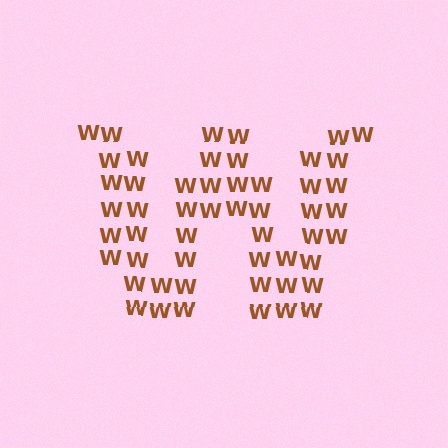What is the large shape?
The large shape is the letter W.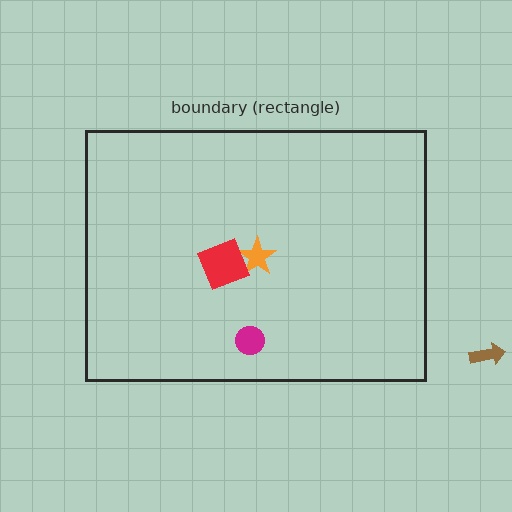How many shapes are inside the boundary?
3 inside, 1 outside.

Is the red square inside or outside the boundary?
Inside.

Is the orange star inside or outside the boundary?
Inside.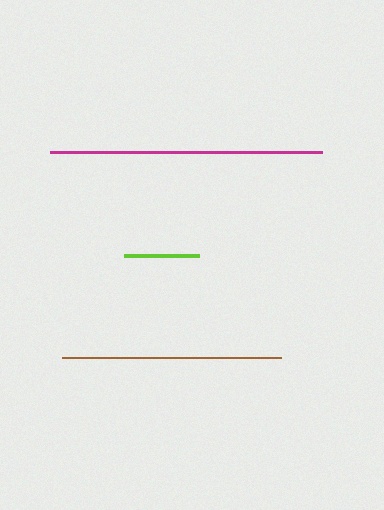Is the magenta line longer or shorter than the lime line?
The magenta line is longer than the lime line.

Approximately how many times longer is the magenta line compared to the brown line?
The magenta line is approximately 1.2 times the length of the brown line.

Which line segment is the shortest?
The lime line is the shortest at approximately 74 pixels.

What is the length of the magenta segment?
The magenta segment is approximately 273 pixels long.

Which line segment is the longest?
The magenta line is the longest at approximately 273 pixels.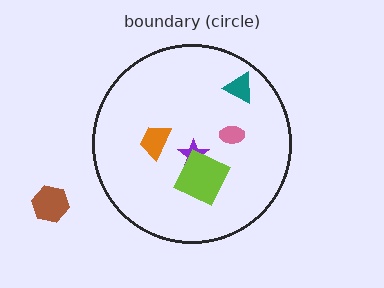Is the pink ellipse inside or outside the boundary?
Inside.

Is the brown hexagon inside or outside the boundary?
Outside.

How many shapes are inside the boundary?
5 inside, 1 outside.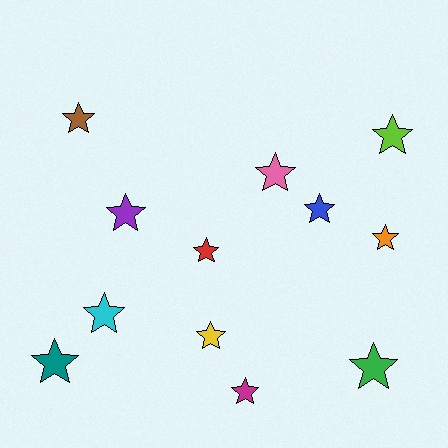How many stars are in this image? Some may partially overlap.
There are 12 stars.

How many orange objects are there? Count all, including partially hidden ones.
There is 1 orange object.